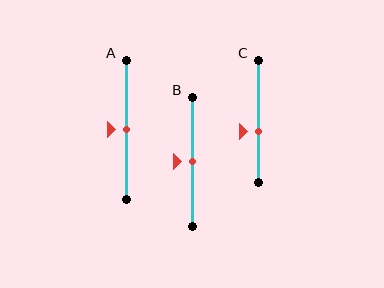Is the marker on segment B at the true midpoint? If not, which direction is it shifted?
Yes, the marker on segment B is at the true midpoint.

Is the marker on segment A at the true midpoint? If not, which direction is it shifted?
Yes, the marker on segment A is at the true midpoint.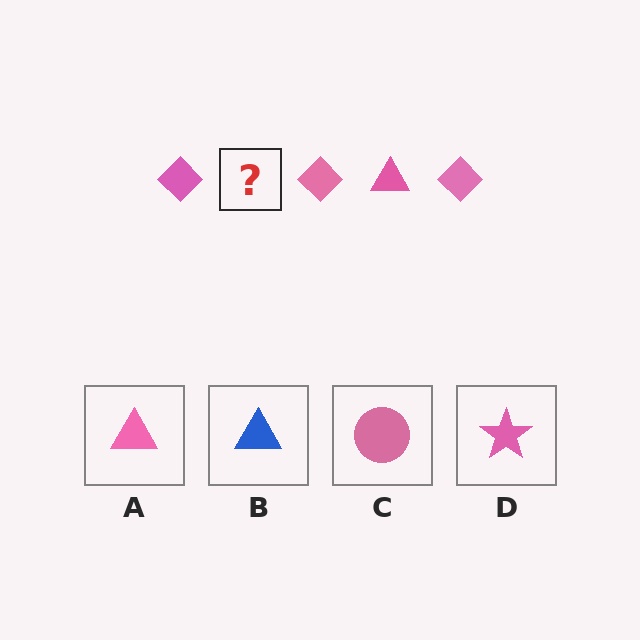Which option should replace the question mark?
Option A.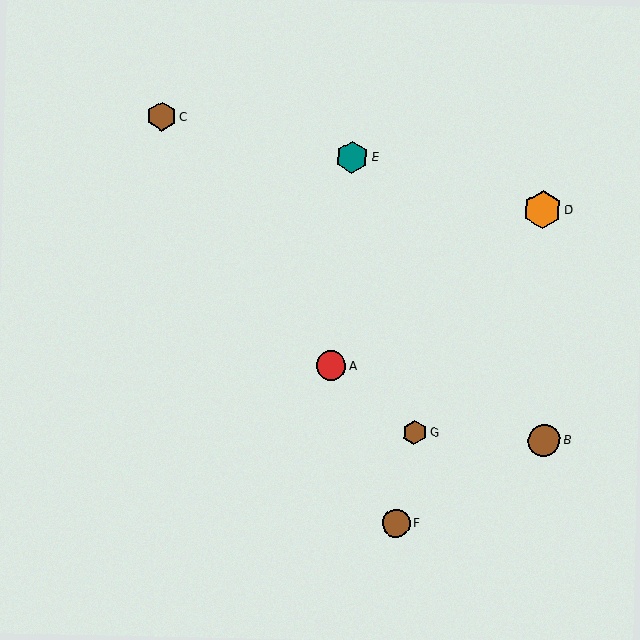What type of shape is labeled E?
Shape E is a teal hexagon.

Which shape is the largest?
The orange hexagon (labeled D) is the largest.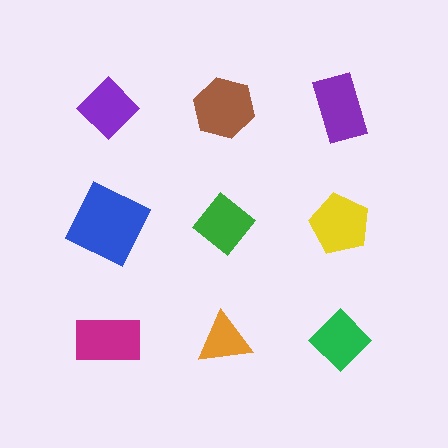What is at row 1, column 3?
A purple rectangle.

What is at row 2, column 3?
A yellow pentagon.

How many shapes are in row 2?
3 shapes.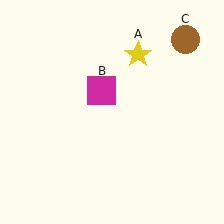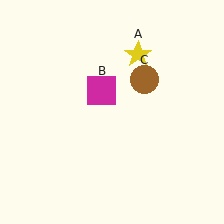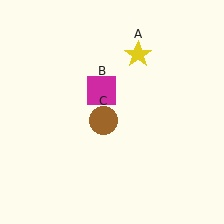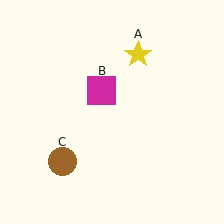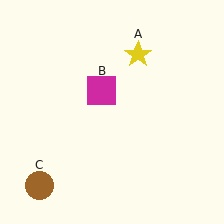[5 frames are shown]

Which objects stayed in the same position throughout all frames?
Yellow star (object A) and magenta square (object B) remained stationary.